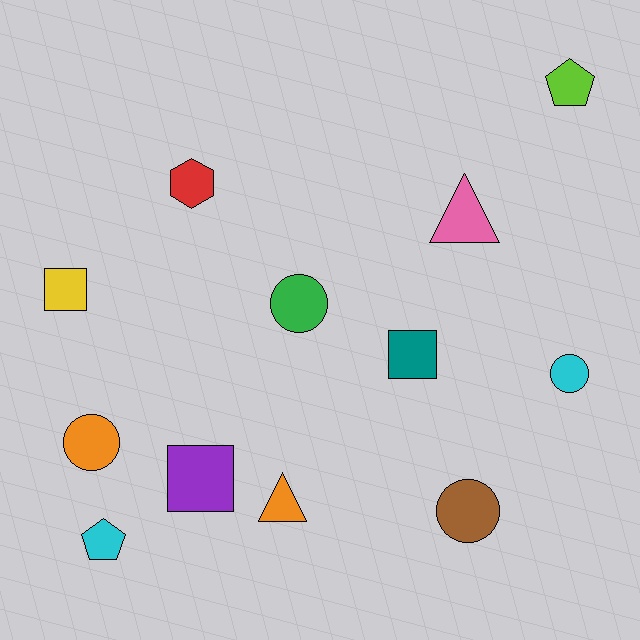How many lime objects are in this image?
There is 1 lime object.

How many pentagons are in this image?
There are 2 pentagons.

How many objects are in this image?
There are 12 objects.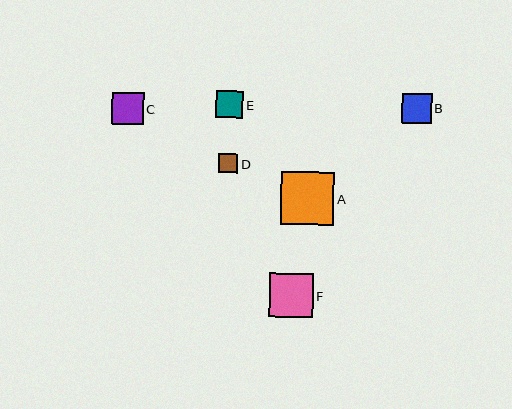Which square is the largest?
Square A is the largest with a size of approximately 53 pixels.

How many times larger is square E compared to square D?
Square E is approximately 1.4 times the size of square D.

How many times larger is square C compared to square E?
Square C is approximately 1.2 times the size of square E.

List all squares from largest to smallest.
From largest to smallest: A, F, C, B, E, D.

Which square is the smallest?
Square D is the smallest with a size of approximately 19 pixels.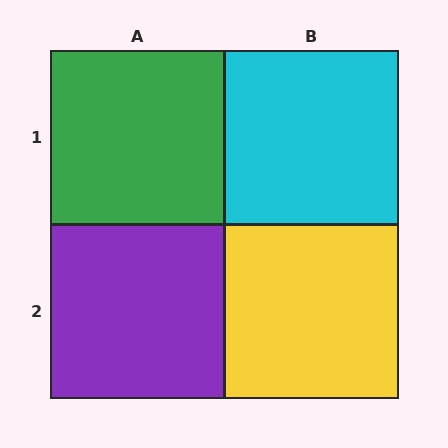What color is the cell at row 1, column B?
Cyan.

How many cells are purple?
1 cell is purple.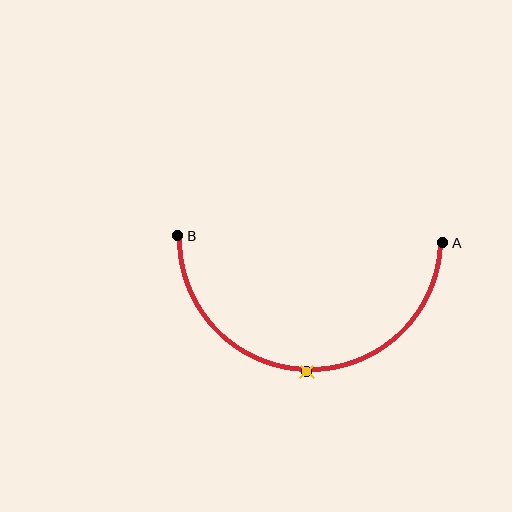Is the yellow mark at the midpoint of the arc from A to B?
Yes. The yellow mark lies on the arc at equal arc-length from both A and B — it is the arc midpoint.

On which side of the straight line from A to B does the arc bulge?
The arc bulges below the straight line connecting A and B.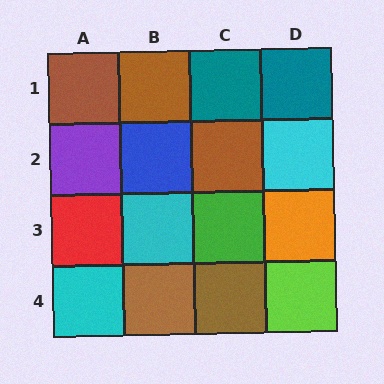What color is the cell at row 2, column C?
Brown.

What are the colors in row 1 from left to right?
Brown, brown, teal, teal.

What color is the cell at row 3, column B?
Cyan.